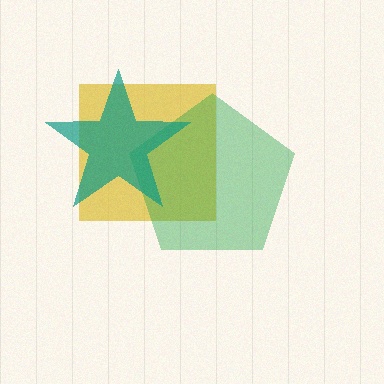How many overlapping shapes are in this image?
There are 3 overlapping shapes in the image.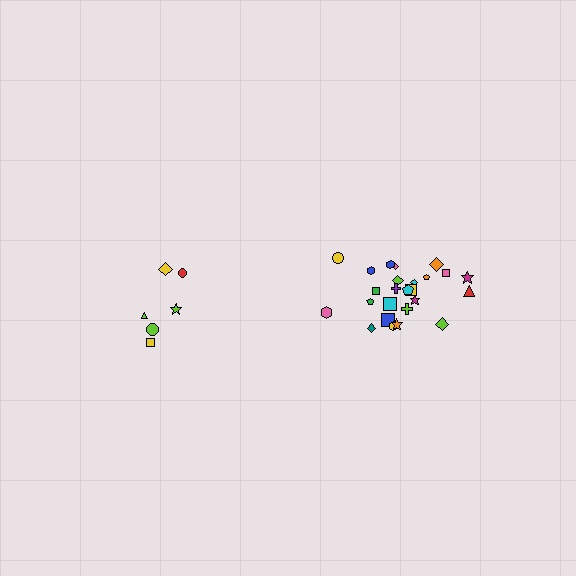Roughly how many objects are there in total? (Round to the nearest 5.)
Roughly 30 objects in total.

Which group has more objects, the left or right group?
The right group.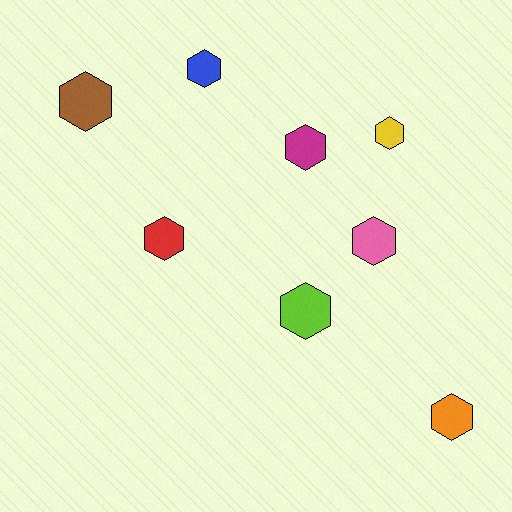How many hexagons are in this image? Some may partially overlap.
There are 8 hexagons.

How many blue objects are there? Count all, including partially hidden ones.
There is 1 blue object.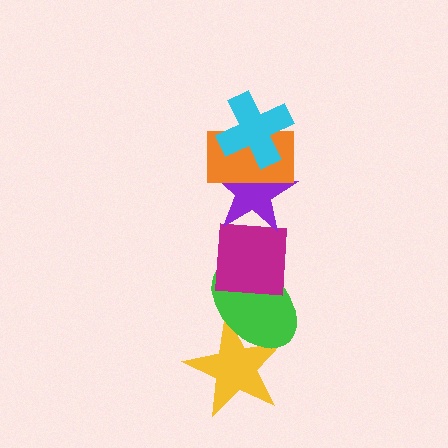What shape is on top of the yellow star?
The green ellipse is on top of the yellow star.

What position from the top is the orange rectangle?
The orange rectangle is 2nd from the top.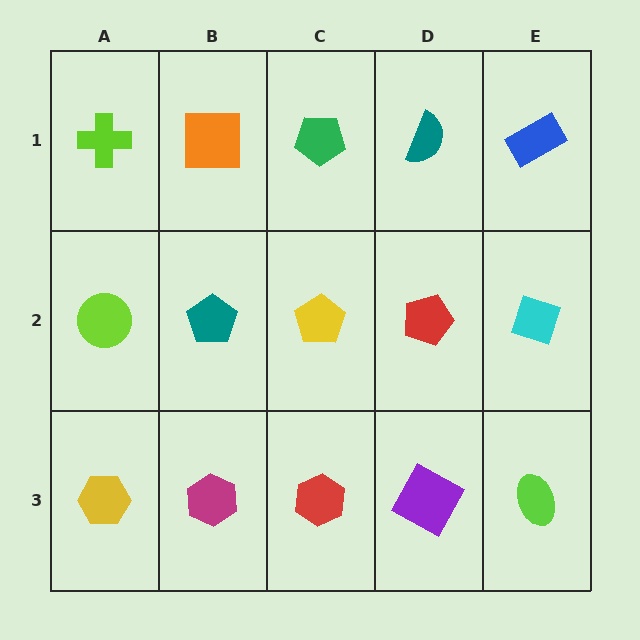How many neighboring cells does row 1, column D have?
3.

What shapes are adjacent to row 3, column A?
A lime circle (row 2, column A), a magenta hexagon (row 3, column B).